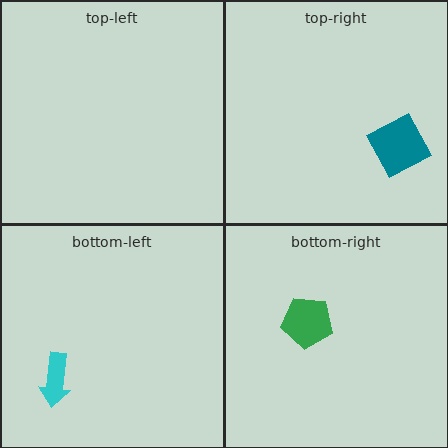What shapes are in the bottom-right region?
The green pentagon.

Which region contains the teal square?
The top-right region.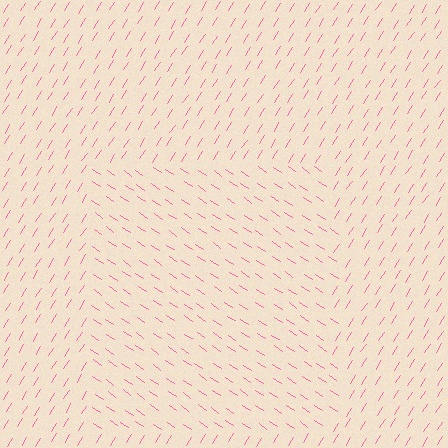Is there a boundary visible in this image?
Yes, there is a texture boundary formed by a change in line orientation.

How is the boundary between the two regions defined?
The boundary is defined purely by a change in line orientation (approximately 88 degrees difference). All lines are the same color and thickness.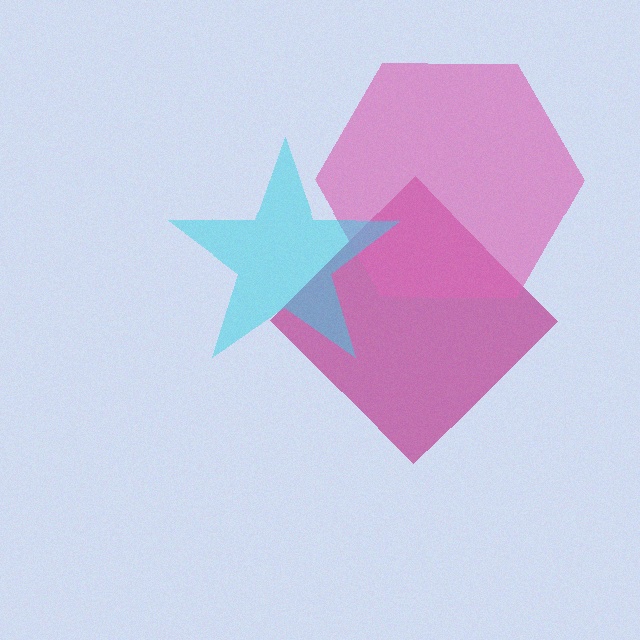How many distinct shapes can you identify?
There are 3 distinct shapes: a magenta diamond, a pink hexagon, a cyan star.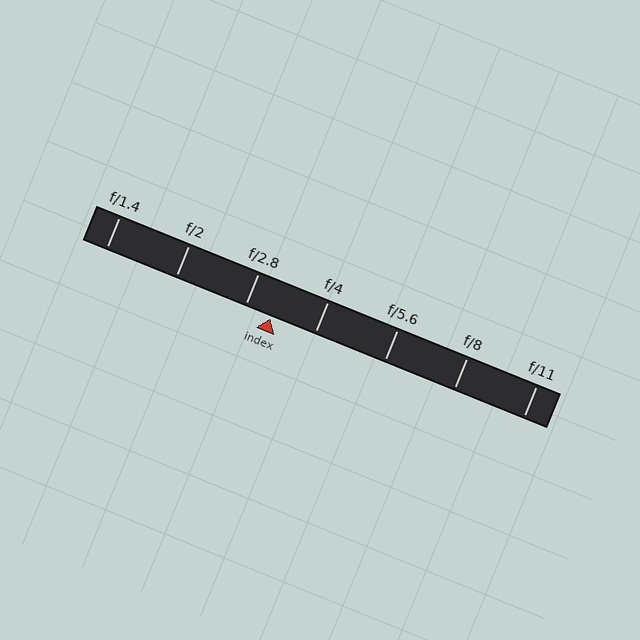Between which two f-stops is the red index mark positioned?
The index mark is between f/2.8 and f/4.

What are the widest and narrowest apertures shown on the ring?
The widest aperture shown is f/1.4 and the narrowest is f/11.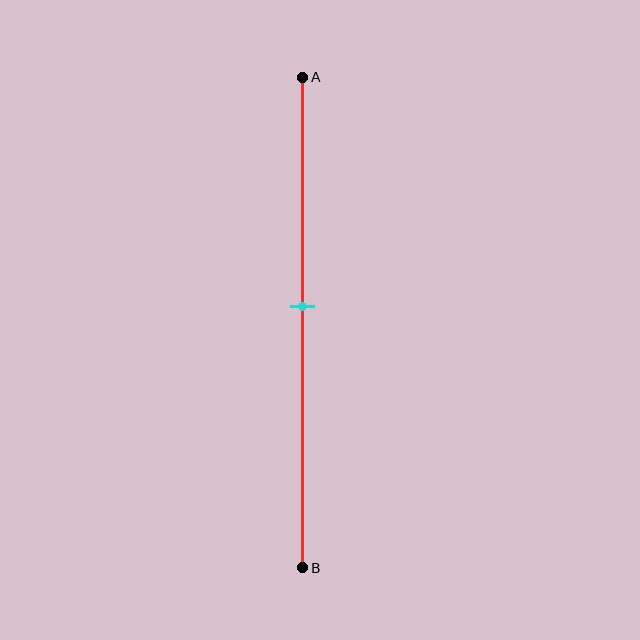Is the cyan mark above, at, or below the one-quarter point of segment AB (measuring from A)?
The cyan mark is below the one-quarter point of segment AB.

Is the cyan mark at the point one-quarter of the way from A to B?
No, the mark is at about 45% from A, not at the 25% one-quarter point.